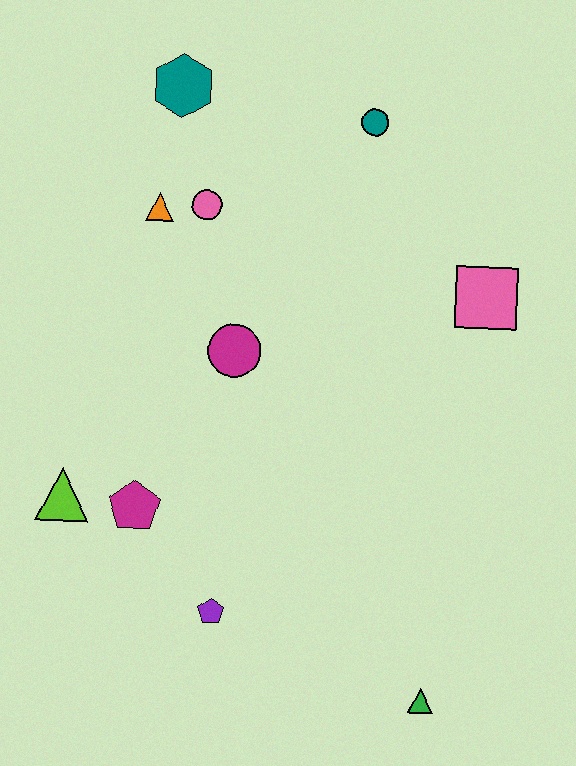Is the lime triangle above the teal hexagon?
No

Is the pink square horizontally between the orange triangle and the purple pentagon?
No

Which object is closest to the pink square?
The teal circle is closest to the pink square.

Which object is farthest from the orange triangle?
The green triangle is farthest from the orange triangle.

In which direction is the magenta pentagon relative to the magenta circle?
The magenta pentagon is below the magenta circle.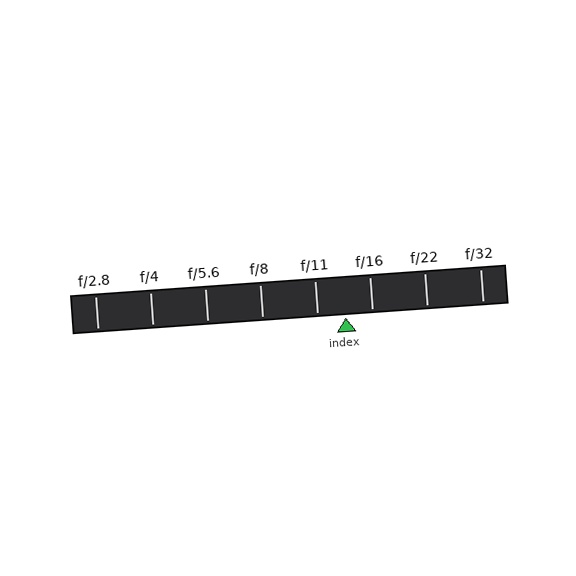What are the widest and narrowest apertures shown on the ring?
The widest aperture shown is f/2.8 and the narrowest is f/32.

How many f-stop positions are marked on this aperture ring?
There are 8 f-stop positions marked.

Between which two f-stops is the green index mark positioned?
The index mark is between f/11 and f/16.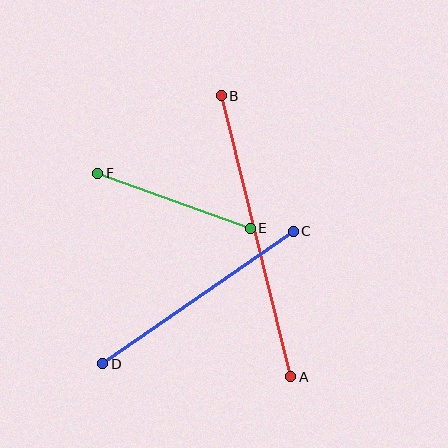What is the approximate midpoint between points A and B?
The midpoint is at approximately (256, 236) pixels.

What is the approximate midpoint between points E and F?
The midpoint is at approximately (174, 201) pixels.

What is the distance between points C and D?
The distance is approximately 232 pixels.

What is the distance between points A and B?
The distance is approximately 290 pixels.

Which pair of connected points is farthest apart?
Points A and B are farthest apart.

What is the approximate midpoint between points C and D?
The midpoint is at approximately (198, 297) pixels.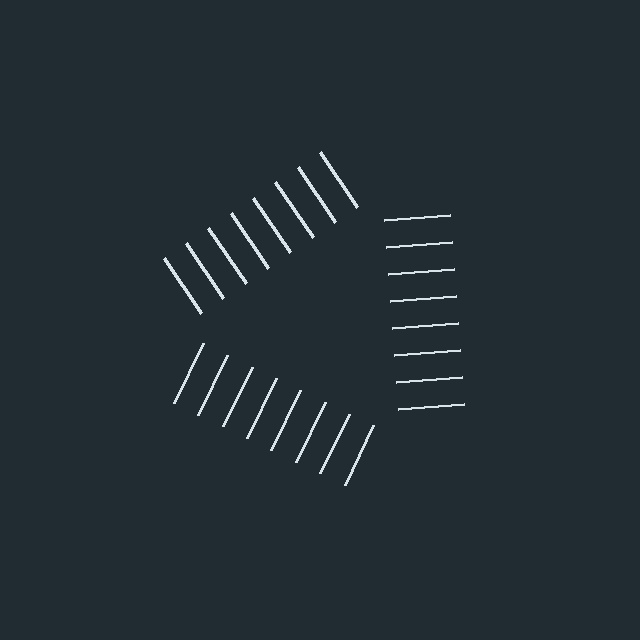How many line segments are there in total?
24 — 8 along each of the 3 edges.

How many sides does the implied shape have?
3 sides — the line-ends trace a triangle.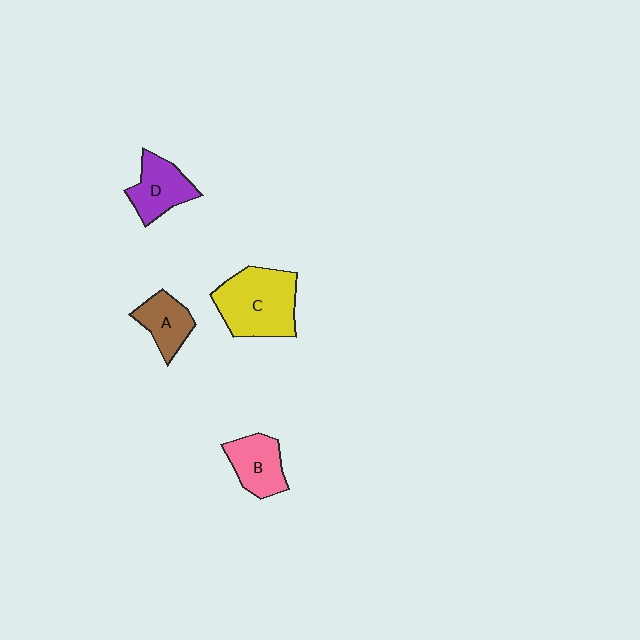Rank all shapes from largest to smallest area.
From largest to smallest: C (yellow), D (purple), B (pink), A (brown).